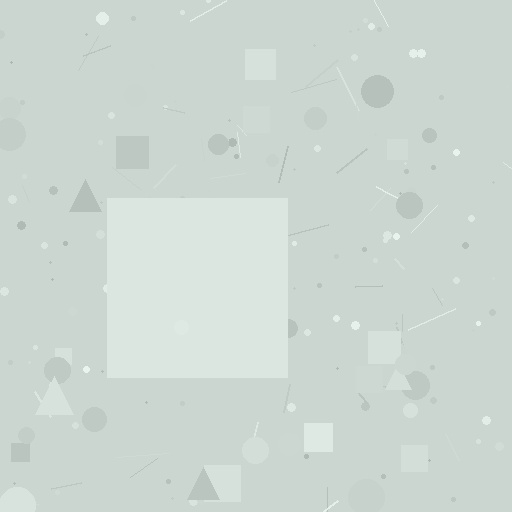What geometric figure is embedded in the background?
A square is embedded in the background.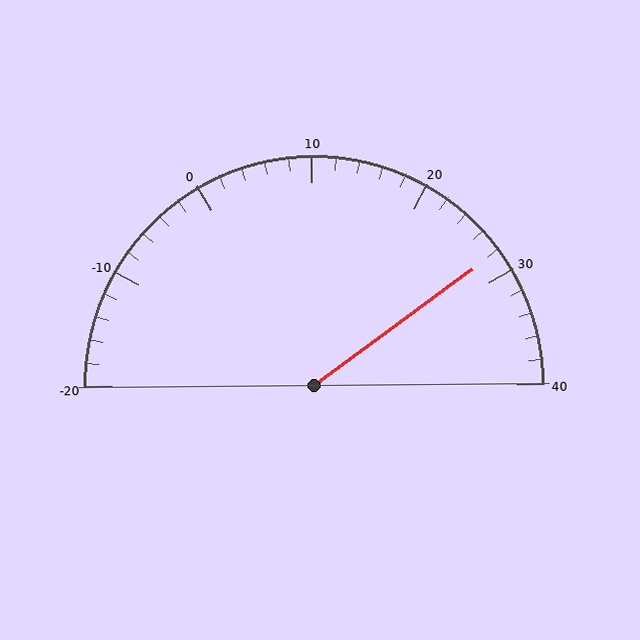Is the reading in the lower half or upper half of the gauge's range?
The reading is in the upper half of the range (-20 to 40).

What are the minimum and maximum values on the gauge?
The gauge ranges from -20 to 40.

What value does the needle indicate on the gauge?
The needle indicates approximately 28.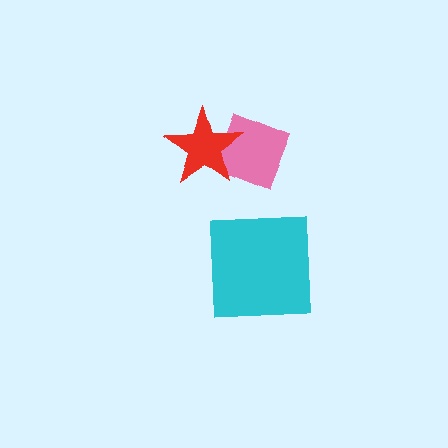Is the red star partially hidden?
No, no other shape covers it.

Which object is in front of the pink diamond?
The red star is in front of the pink diamond.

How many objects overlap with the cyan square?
0 objects overlap with the cyan square.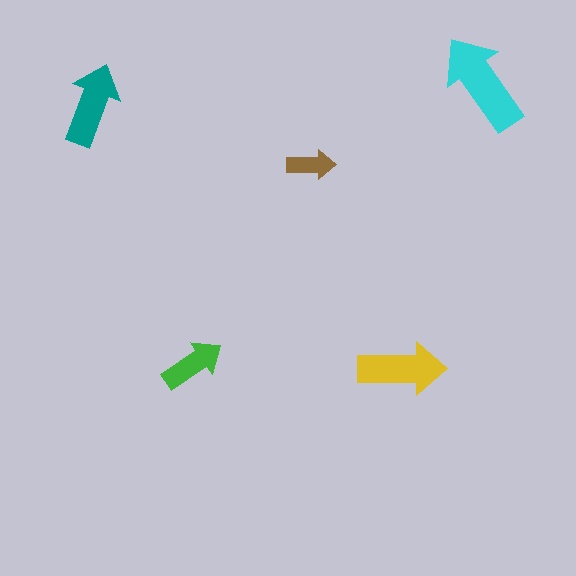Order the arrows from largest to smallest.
the cyan one, the yellow one, the teal one, the green one, the brown one.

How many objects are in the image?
There are 5 objects in the image.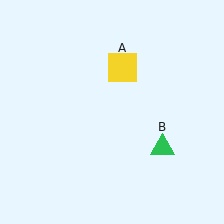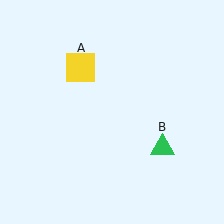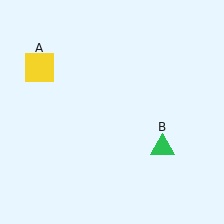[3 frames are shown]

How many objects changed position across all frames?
1 object changed position: yellow square (object A).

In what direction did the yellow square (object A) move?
The yellow square (object A) moved left.